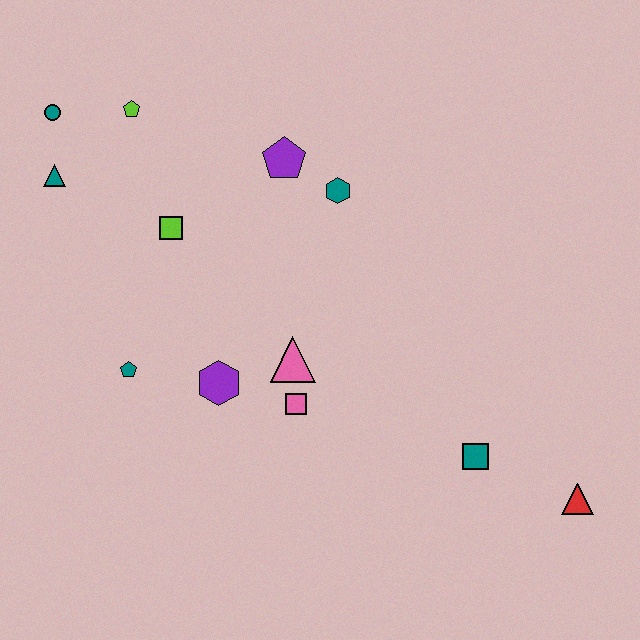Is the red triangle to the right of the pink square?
Yes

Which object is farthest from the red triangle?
The teal circle is farthest from the red triangle.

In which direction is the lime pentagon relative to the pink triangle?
The lime pentagon is above the pink triangle.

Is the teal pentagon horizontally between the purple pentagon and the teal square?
No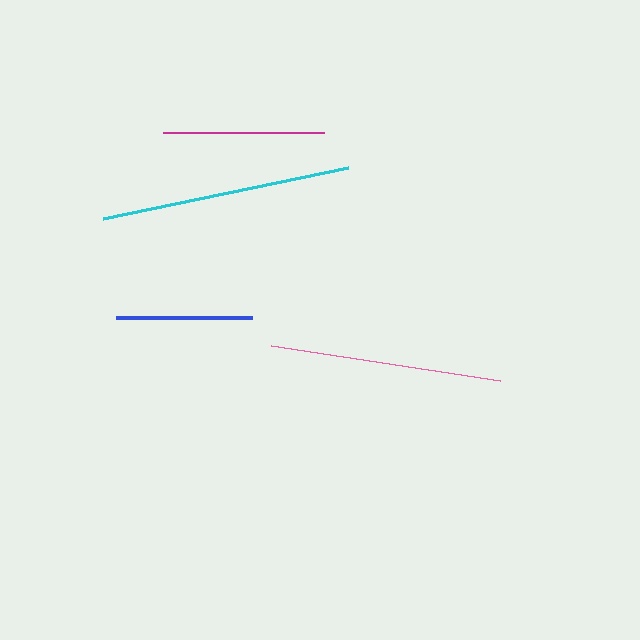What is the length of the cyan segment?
The cyan segment is approximately 250 pixels long.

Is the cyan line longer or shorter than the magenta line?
The cyan line is longer than the magenta line.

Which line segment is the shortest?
The blue line is the shortest at approximately 135 pixels.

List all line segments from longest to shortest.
From longest to shortest: cyan, pink, magenta, blue.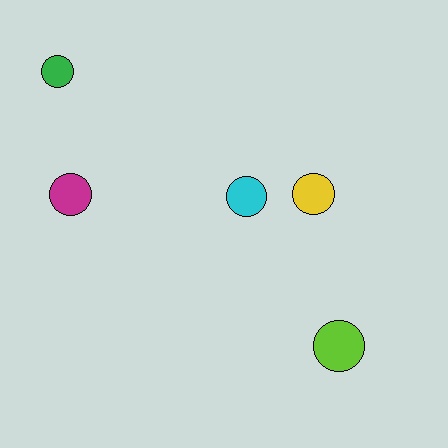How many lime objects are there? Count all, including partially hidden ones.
There is 1 lime object.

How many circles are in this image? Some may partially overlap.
There are 5 circles.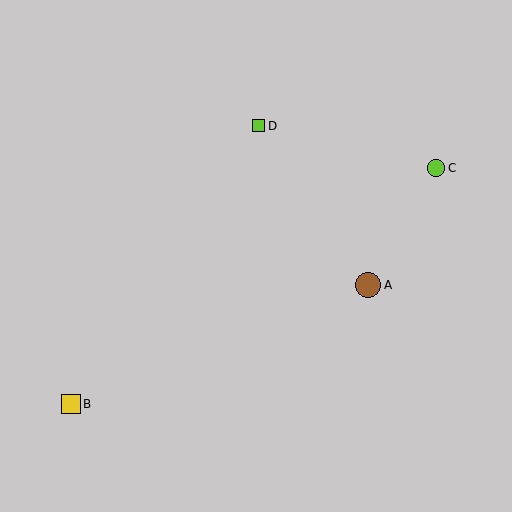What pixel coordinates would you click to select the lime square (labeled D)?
Click at (258, 126) to select the lime square D.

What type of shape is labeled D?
Shape D is a lime square.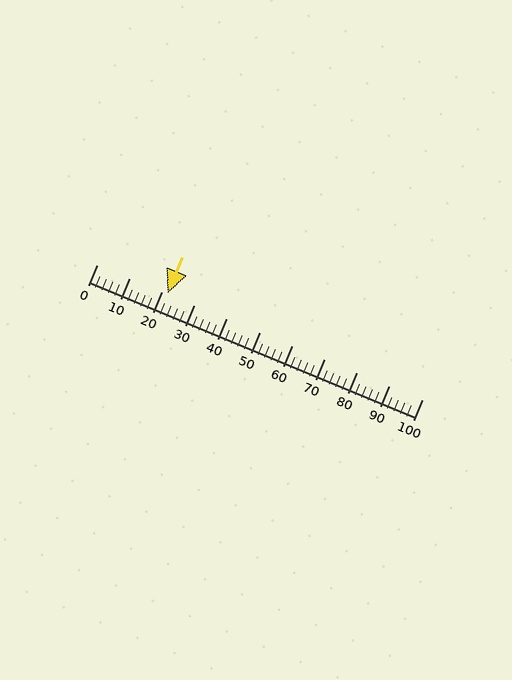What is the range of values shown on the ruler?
The ruler shows values from 0 to 100.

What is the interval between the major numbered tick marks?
The major tick marks are spaced 10 units apart.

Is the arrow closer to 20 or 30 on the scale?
The arrow is closer to 20.